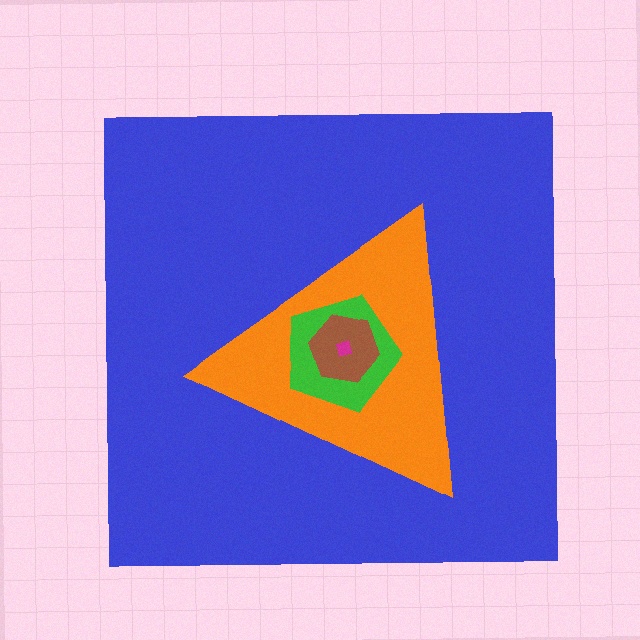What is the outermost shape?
The blue square.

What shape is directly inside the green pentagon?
The brown hexagon.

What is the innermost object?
The magenta diamond.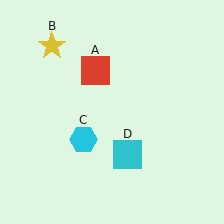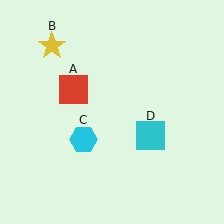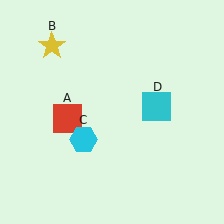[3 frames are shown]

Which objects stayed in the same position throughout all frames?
Yellow star (object B) and cyan hexagon (object C) remained stationary.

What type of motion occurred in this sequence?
The red square (object A), cyan square (object D) rotated counterclockwise around the center of the scene.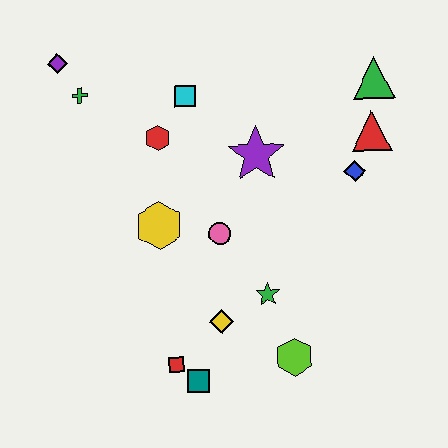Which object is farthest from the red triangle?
The purple diamond is farthest from the red triangle.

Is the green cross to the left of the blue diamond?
Yes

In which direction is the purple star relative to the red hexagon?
The purple star is to the right of the red hexagon.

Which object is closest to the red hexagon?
The cyan square is closest to the red hexagon.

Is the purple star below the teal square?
No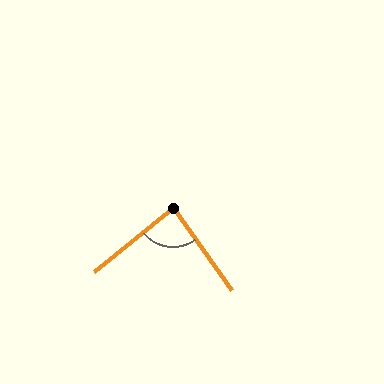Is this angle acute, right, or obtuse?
It is approximately a right angle.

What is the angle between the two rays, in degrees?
Approximately 87 degrees.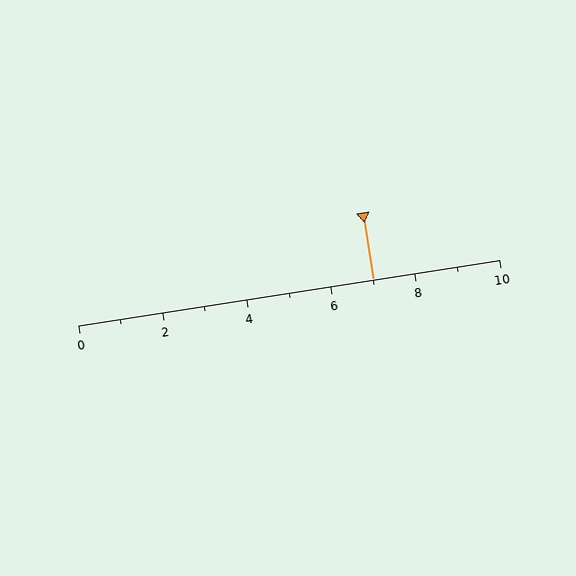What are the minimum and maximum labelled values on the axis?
The axis runs from 0 to 10.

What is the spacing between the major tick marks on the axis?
The major ticks are spaced 2 apart.